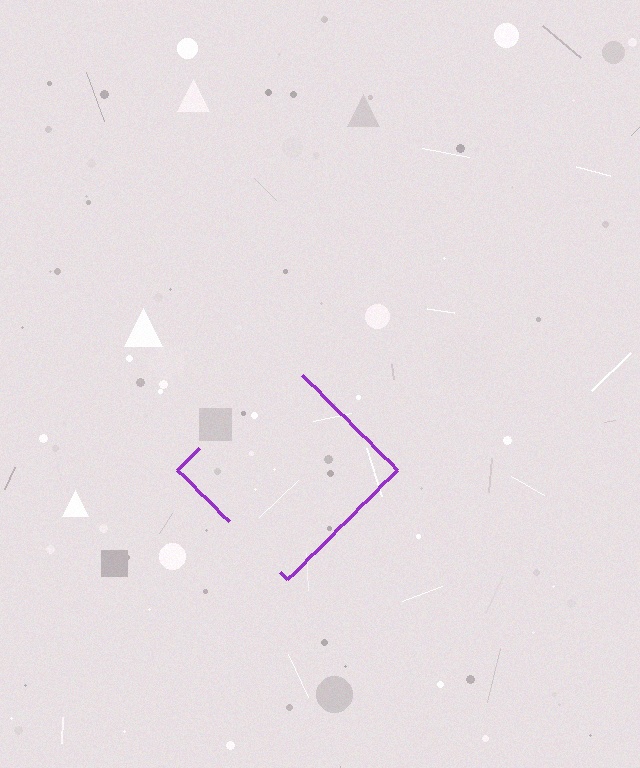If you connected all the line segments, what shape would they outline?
They would outline a diamond.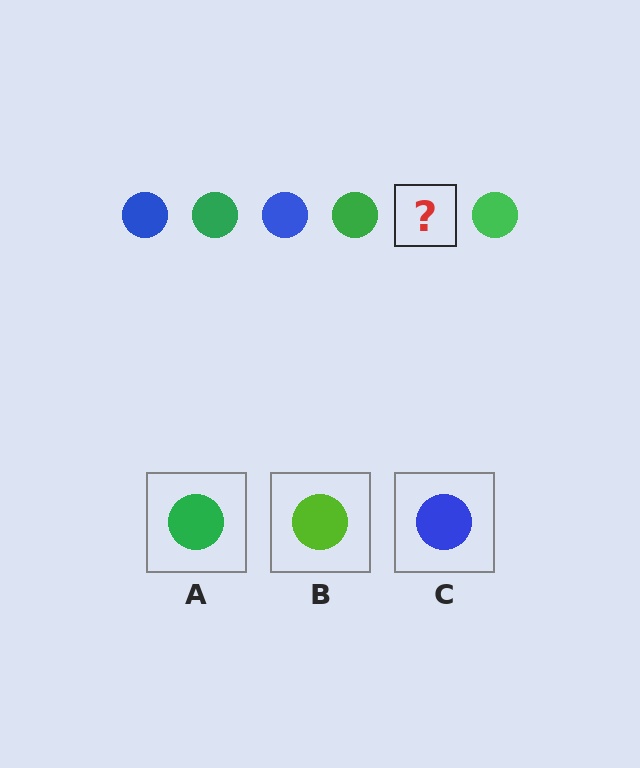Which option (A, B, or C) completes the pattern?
C.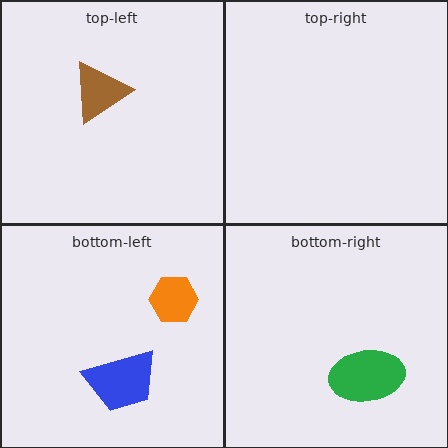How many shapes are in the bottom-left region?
2.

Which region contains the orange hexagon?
The bottom-left region.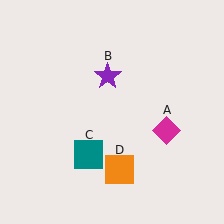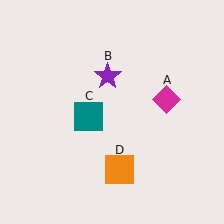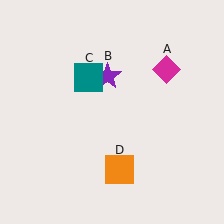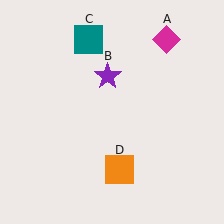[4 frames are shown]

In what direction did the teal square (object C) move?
The teal square (object C) moved up.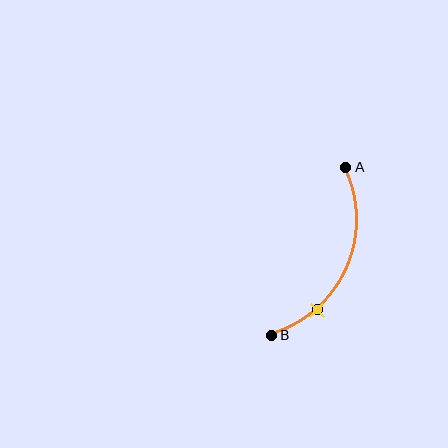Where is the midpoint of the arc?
The arc midpoint is the point on the curve farthest from the straight line joining A and B. It sits to the right of that line.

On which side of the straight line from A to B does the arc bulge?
The arc bulges to the right of the straight line connecting A and B.